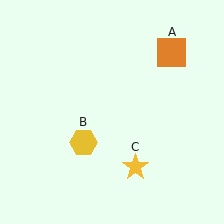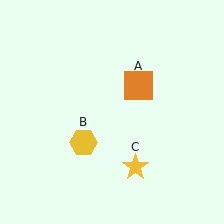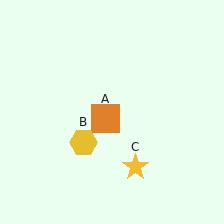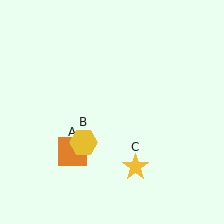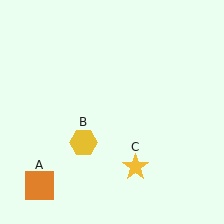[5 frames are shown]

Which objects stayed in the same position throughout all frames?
Yellow hexagon (object B) and yellow star (object C) remained stationary.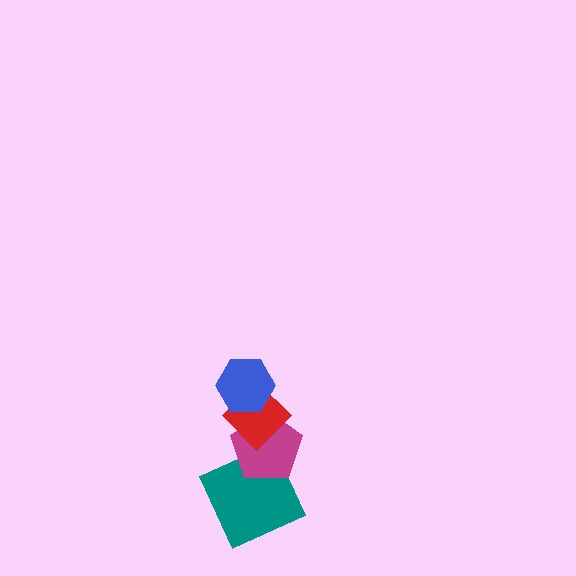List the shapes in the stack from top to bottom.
From top to bottom: the blue hexagon, the red diamond, the magenta pentagon, the teal square.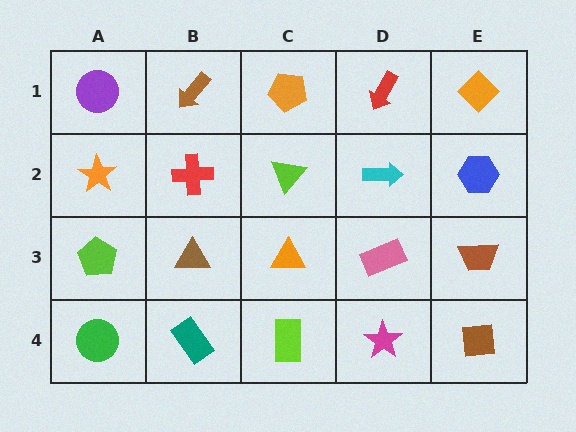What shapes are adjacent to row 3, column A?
An orange star (row 2, column A), a green circle (row 4, column A), a brown triangle (row 3, column B).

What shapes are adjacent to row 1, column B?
A red cross (row 2, column B), a purple circle (row 1, column A), an orange pentagon (row 1, column C).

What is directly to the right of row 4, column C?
A magenta star.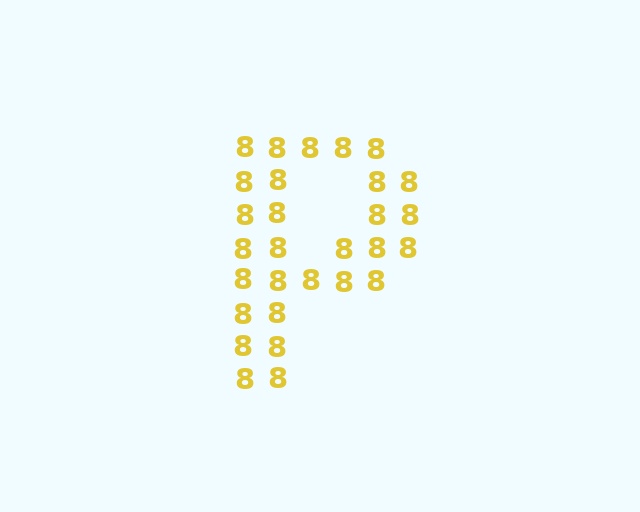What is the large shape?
The large shape is the letter P.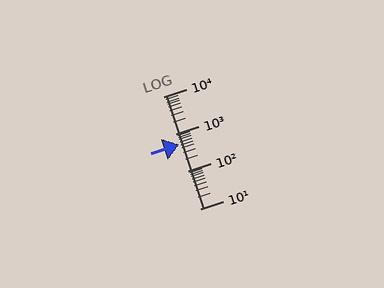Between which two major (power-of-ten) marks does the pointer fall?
The pointer is between 100 and 1000.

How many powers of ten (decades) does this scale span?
The scale spans 3 decades, from 10 to 10000.